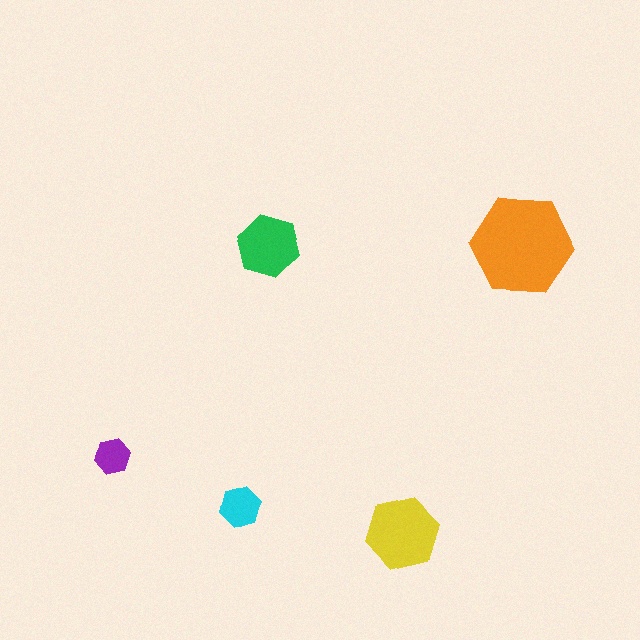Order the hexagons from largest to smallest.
the orange one, the yellow one, the green one, the cyan one, the purple one.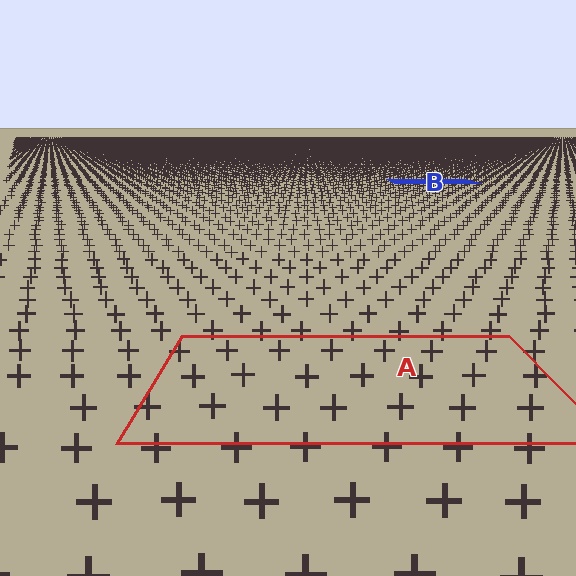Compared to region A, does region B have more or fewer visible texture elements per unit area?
Region B has more texture elements per unit area — they are packed more densely because it is farther away.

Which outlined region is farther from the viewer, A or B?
Region B is farther from the viewer — the texture elements inside it appear smaller and more densely packed.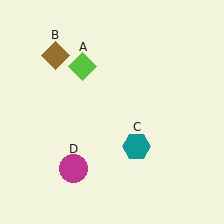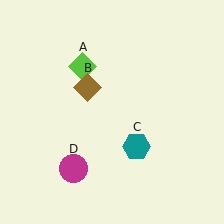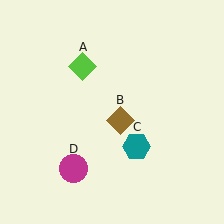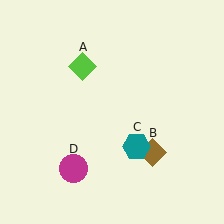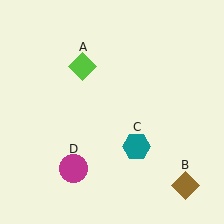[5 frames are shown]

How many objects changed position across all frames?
1 object changed position: brown diamond (object B).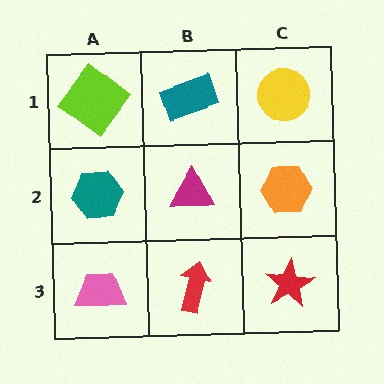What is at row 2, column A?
A teal hexagon.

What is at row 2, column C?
An orange hexagon.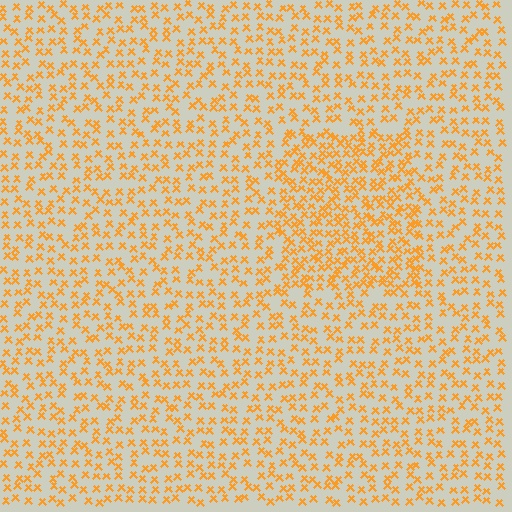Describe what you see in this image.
The image contains small orange elements arranged at two different densities. A rectangle-shaped region is visible where the elements are more densely packed than the surrounding area.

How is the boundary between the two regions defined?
The boundary is defined by a change in element density (approximately 1.7x ratio). All elements are the same color, size, and shape.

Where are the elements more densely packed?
The elements are more densely packed inside the rectangle boundary.